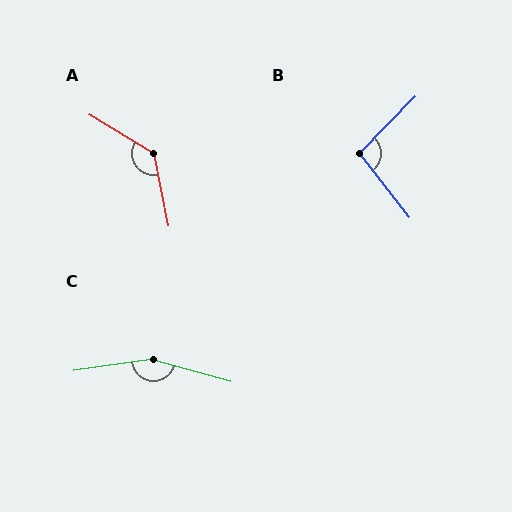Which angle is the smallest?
B, at approximately 98 degrees.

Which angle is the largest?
C, at approximately 157 degrees.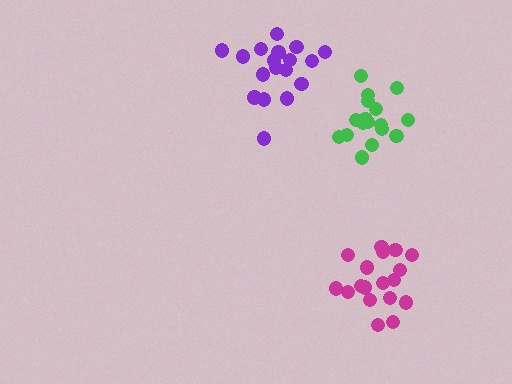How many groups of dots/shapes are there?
There are 3 groups.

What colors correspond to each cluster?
The clusters are colored: magenta, green, purple.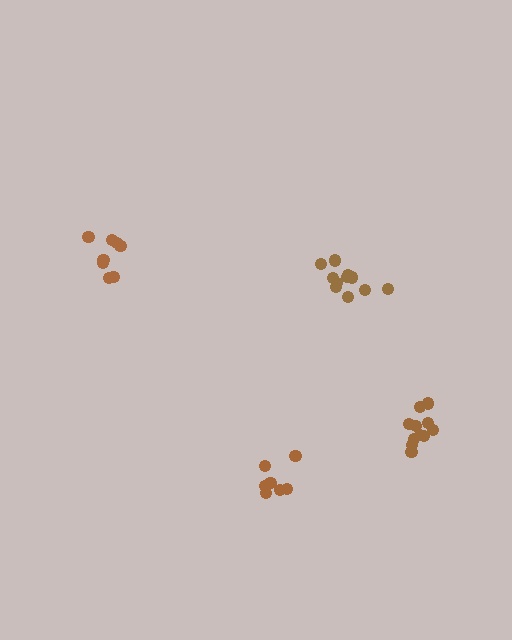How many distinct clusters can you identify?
There are 4 distinct clusters.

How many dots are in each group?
Group 1: 11 dots, Group 2: 11 dots, Group 3: 7 dots, Group 4: 8 dots (37 total).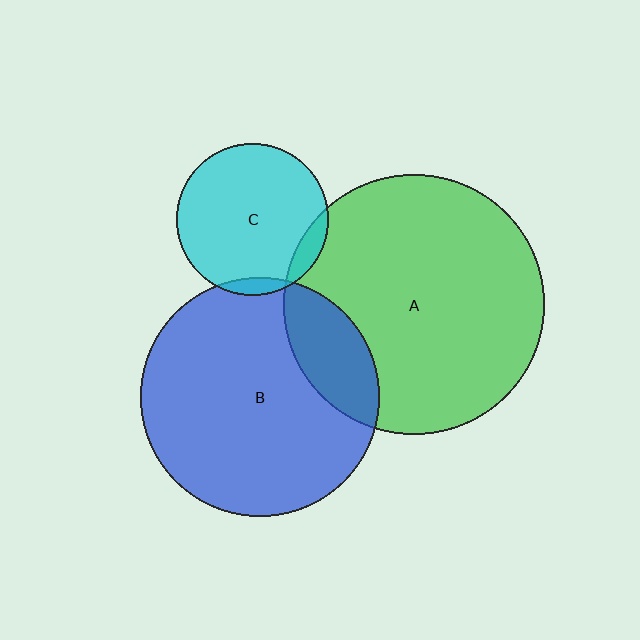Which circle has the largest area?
Circle A (green).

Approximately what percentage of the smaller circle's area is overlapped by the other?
Approximately 20%.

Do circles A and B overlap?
Yes.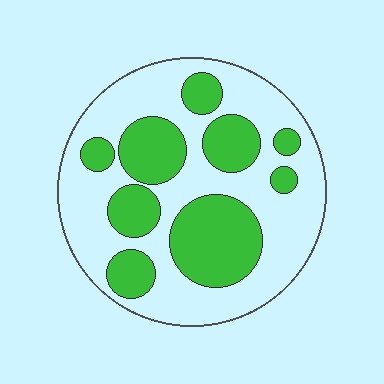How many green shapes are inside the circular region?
9.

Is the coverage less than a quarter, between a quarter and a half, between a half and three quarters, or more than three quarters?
Between a quarter and a half.